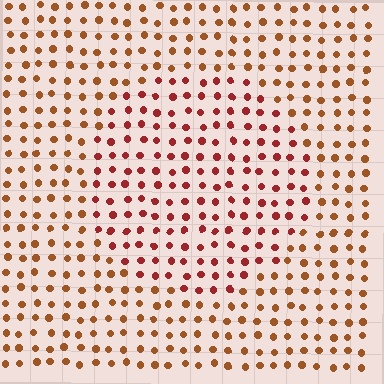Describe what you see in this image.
The image is filled with small brown elements in a uniform arrangement. A circle-shaped region is visible where the elements are tinted to a slightly different hue, forming a subtle color boundary.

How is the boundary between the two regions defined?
The boundary is defined purely by a slight shift in hue (about 28 degrees). Spacing, size, and orientation are identical on both sides.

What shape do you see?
I see a circle.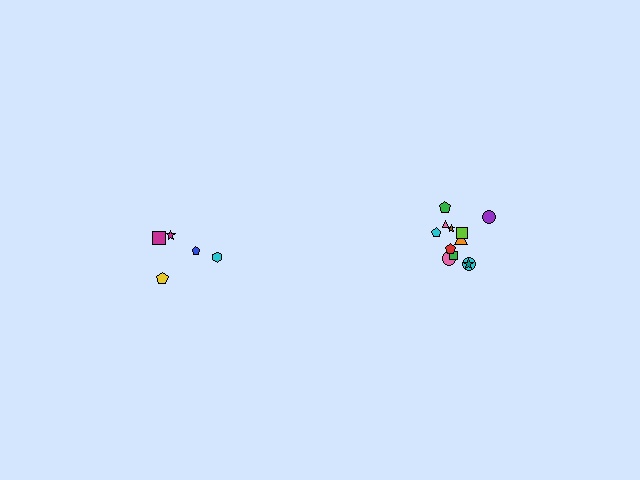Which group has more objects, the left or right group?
The right group.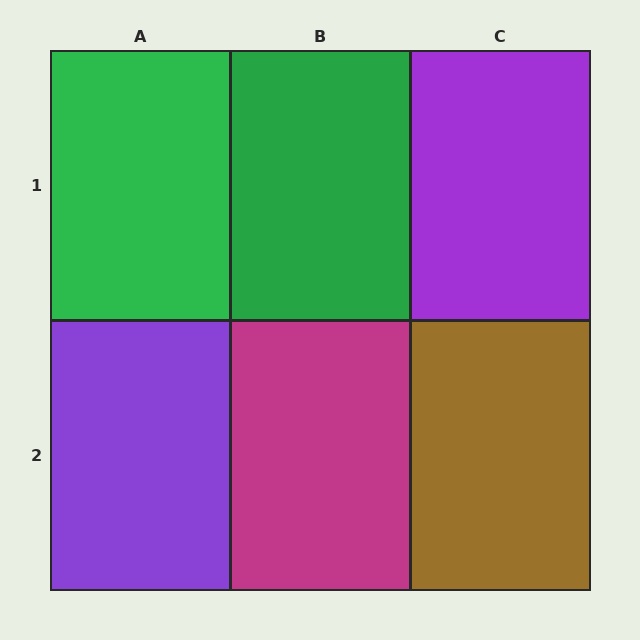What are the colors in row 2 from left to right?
Purple, magenta, brown.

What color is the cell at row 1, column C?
Purple.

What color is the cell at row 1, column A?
Green.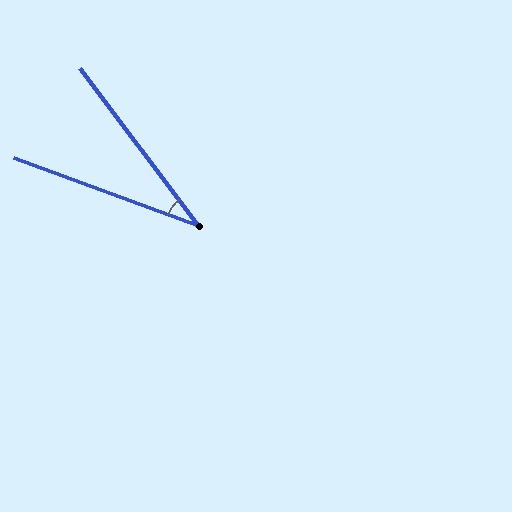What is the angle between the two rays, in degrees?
Approximately 33 degrees.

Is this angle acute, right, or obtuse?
It is acute.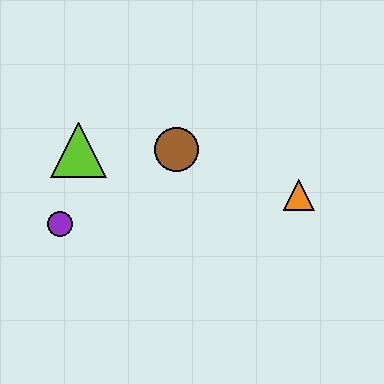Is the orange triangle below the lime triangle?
Yes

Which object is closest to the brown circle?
The lime triangle is closest to the brown circle.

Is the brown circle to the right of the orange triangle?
No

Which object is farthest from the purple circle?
The orange triangle is farthest from the purple circle.